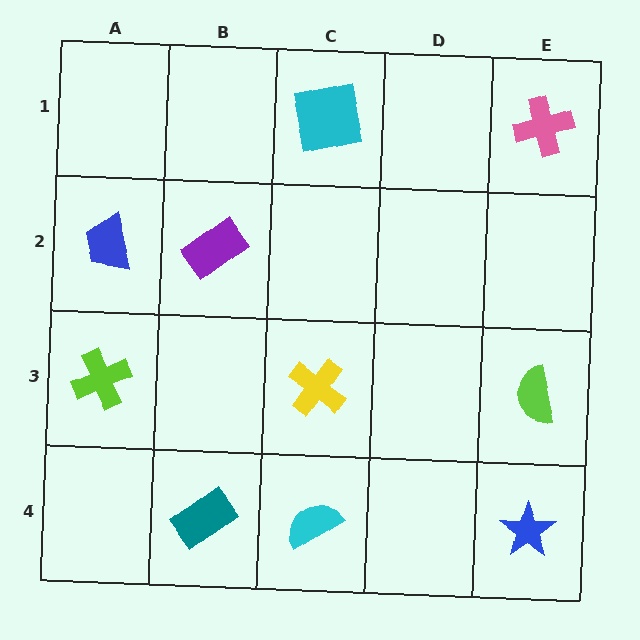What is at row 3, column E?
A lime semicircle.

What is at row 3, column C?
A yellow cross.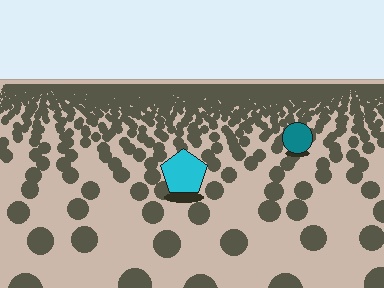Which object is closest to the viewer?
The cyan pentagon is closest. The texture marks near it are larger and more spread out.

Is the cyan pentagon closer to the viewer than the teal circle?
Yes. The cyan pentagon is closer — you can tell from the texture gradient: the ground texture is coarser near it.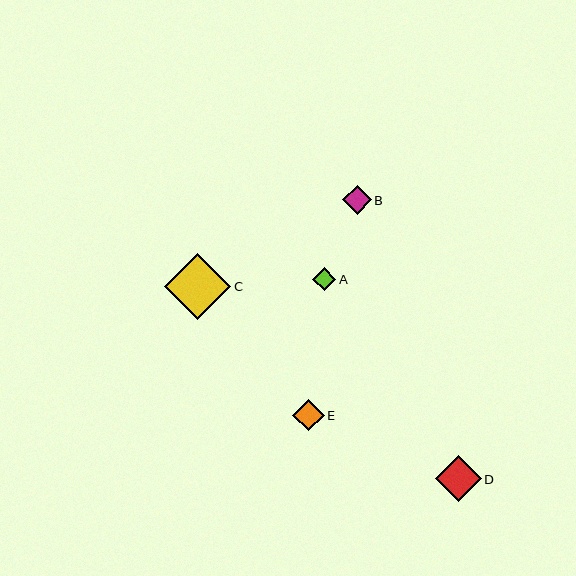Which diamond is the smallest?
Diamond A is the smallest with a size of approximately 23 pixels.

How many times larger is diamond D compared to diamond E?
Diamond D is approximately 1.5 times the size of diamond E.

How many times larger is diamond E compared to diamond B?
Diamond E is approximately 1.1 times the size of diamond B.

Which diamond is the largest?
Diamond C is the largest with a size of approximately 66 pixels.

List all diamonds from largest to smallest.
From largest to smallest: C, D, E, B, A.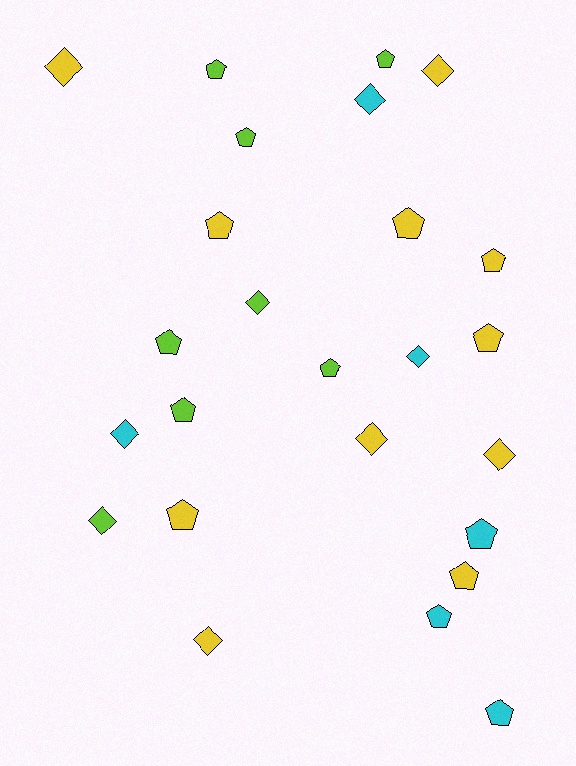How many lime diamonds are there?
There are 2 lime diamonds.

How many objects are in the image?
There are 25 objects.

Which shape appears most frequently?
Pentagon, with 15 objects.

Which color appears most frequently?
Yellow, with 11 objects.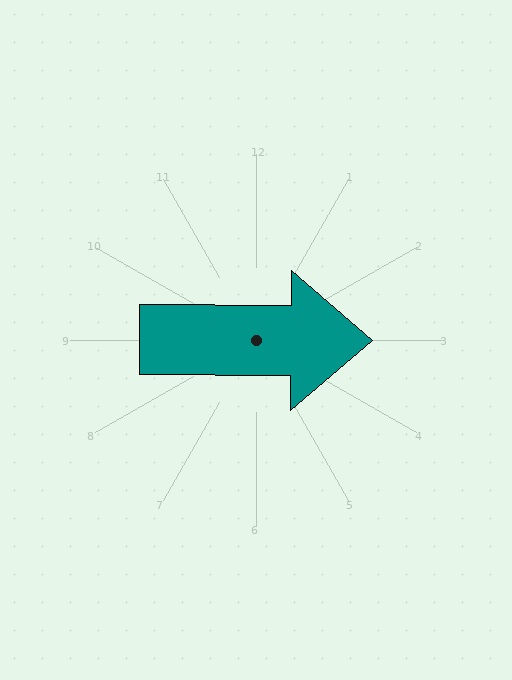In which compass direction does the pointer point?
East.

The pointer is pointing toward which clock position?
Roughly 3 o'clock.